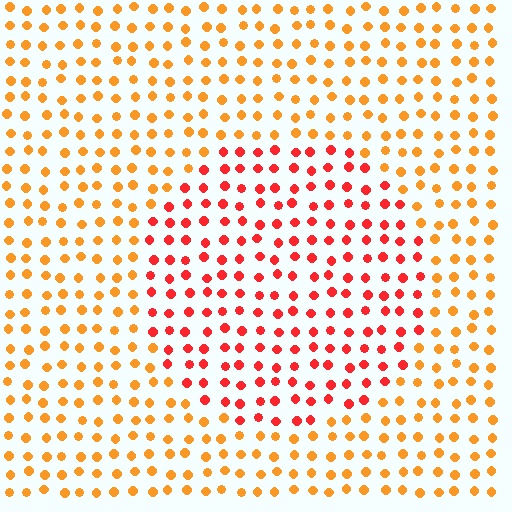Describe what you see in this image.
The image is filled with small orange elements in a uniform arrangement. A circle-shaped region is visible where the elements are tinted to a slightly different hue, forming a subtle color boundary.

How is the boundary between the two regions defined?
The boundary is defined purely by a slight shift in hue (about 35 degrees). Spacing, size, and orientation are identical on both sides.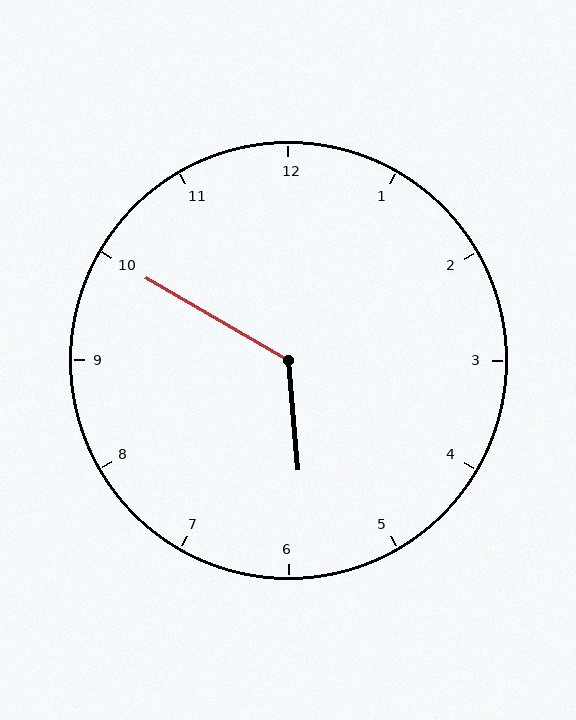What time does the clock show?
5:50.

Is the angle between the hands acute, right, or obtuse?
It is obtuse.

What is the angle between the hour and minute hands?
Approximately 125 degrees.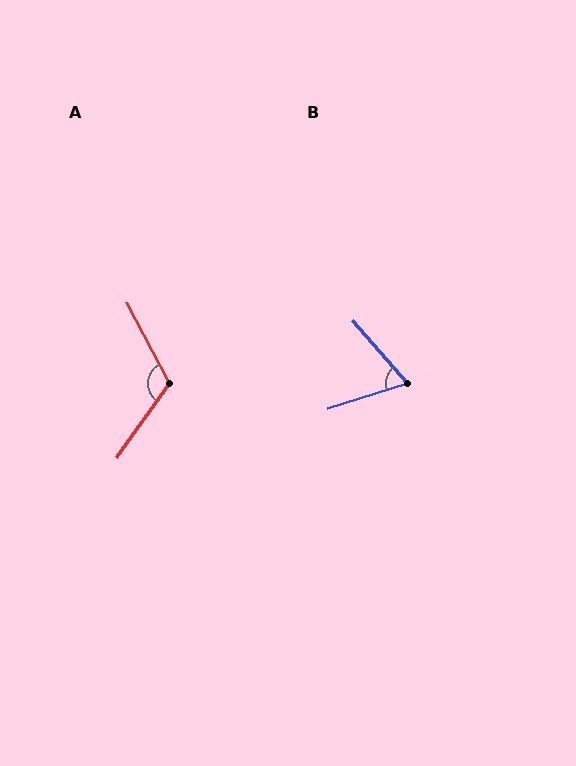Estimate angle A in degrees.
Approximately 118 degrees.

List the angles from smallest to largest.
B (67°), A (118°).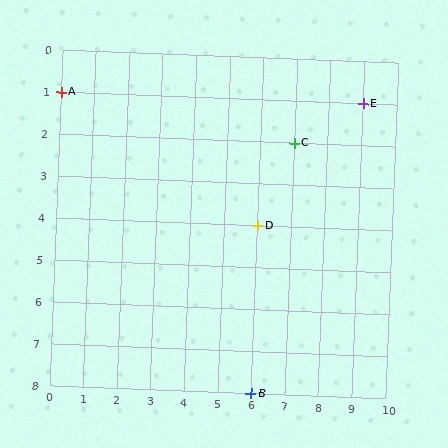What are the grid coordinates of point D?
Point D is at grid coordinates (6, 4).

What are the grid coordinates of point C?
Point C is at grid coordinates (7, 2).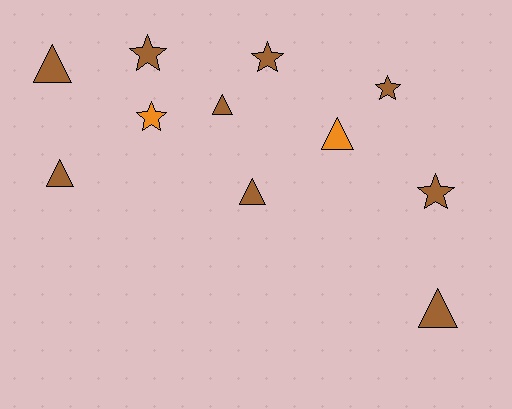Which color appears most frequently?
Brown, with 9 objects.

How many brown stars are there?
There are 4 brown stars.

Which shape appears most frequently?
Triangle, with 6 objects.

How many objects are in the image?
There are 11 objects.